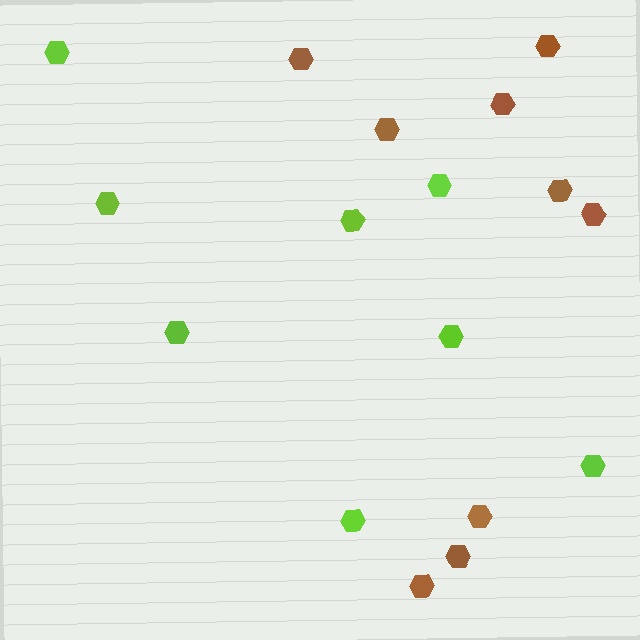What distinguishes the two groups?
There are 2 groups: one group of lime hexagons (8) and one group of brown hexagons (9).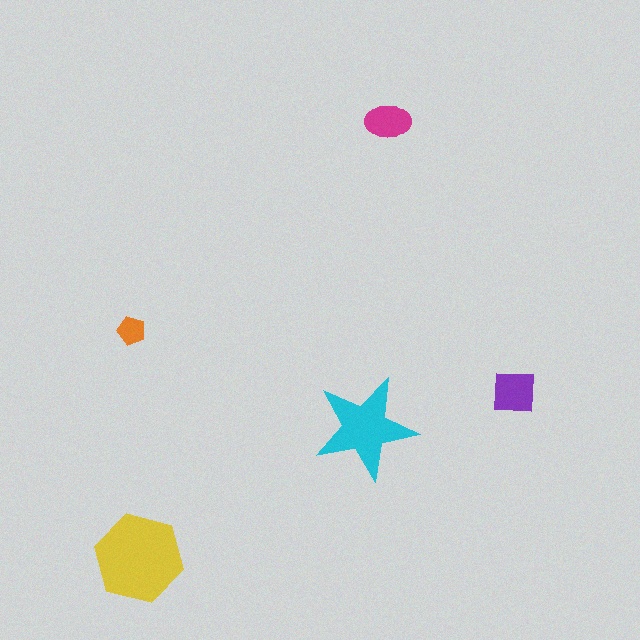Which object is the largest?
The yellow hexagon.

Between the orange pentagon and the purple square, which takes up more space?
The purple square.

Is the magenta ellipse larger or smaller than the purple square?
Smaller.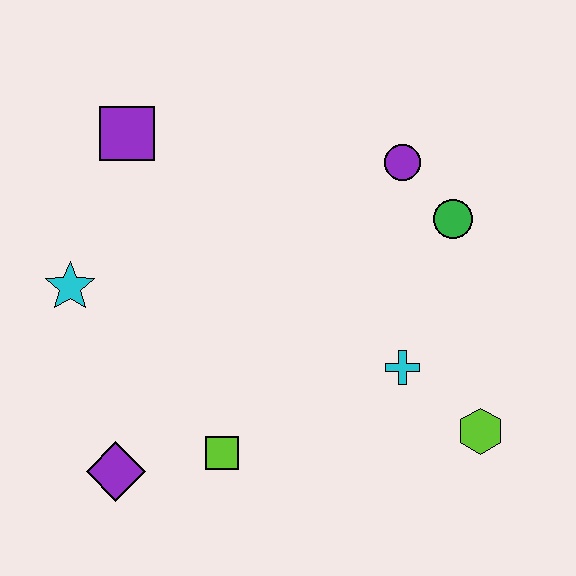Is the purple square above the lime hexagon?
Yes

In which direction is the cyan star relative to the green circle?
The cyan star is to the left of the green circle.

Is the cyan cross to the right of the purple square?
Yes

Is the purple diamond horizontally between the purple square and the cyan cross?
No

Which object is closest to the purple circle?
The green circle is closest to the purple circle.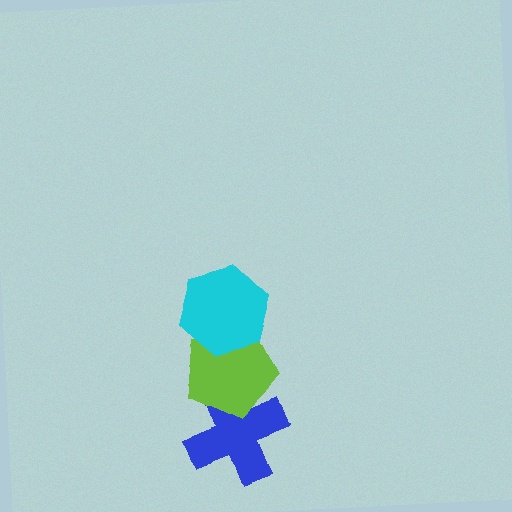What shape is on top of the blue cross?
The lime pentagon is on top of the blue cross.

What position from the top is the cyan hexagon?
The cyan hexagon is 1st from the top.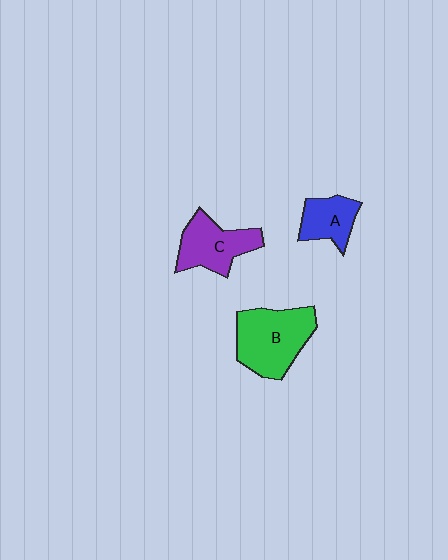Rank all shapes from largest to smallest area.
From largest to smallest: B (green), C (purple), A (blue).